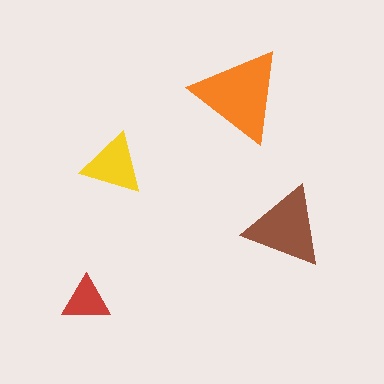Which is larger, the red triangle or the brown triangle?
The brown one.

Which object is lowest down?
The red triangle is bottommost.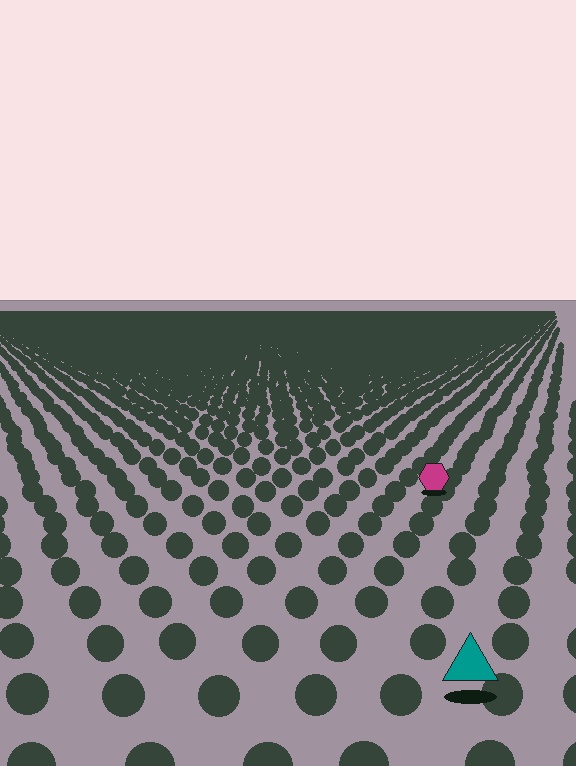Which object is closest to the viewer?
The teal triangle is closest. The texture marks near it are larger and more spread out.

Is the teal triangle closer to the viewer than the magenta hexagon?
Yes. The teal triangle is closer — you can tell from the texture gradient: the ground texture is coarser near it.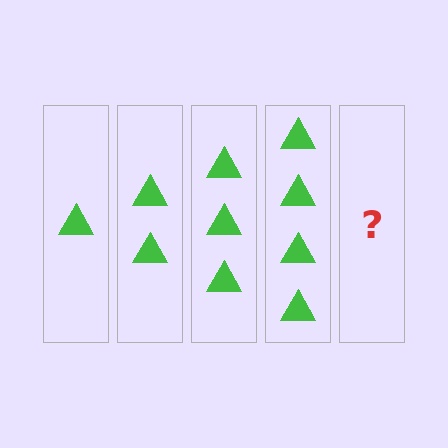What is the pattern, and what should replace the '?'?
The pattern is that each step adds one more triangle. The '?' should be 5 triangles.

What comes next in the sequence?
The next element should be 5 triangles.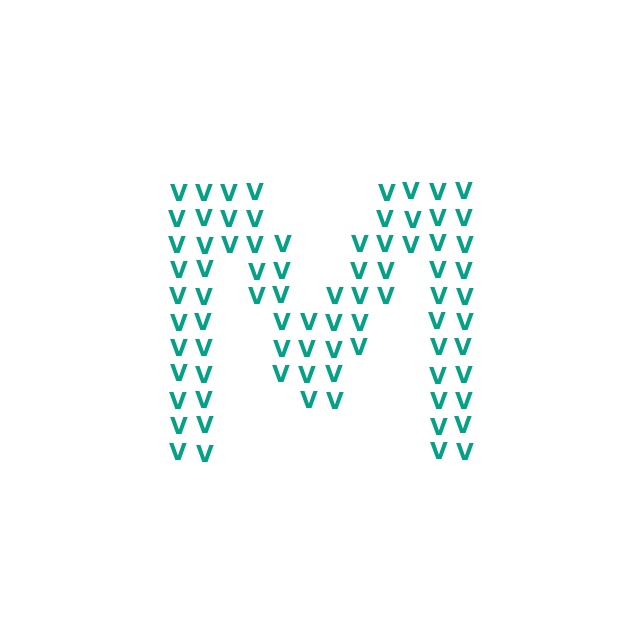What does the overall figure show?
The overall figure shows the letter M.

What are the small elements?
The small elements are letter V's.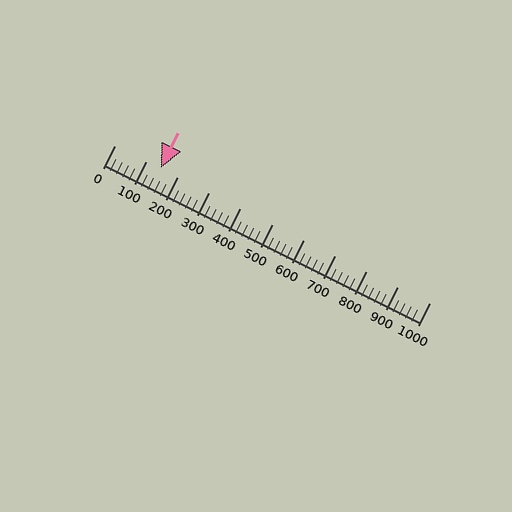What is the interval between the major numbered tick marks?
The major tick marks are spaced 100 units apart.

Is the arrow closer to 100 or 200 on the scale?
The arrow is closer to 100.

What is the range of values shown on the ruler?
The ruler shows values from 0 to 1000.